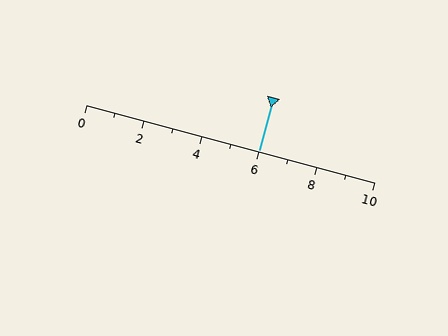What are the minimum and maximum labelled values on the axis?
The axis runs from 0 to 10.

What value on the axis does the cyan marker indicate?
The marker indicates approximately 6.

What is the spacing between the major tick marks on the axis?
The major ticks are spaced 2 apart.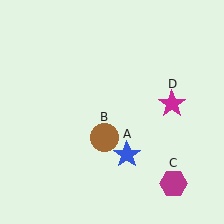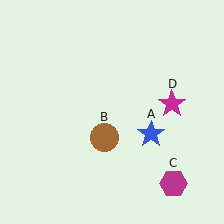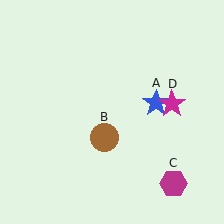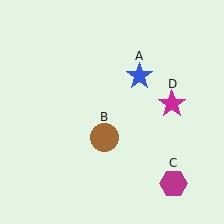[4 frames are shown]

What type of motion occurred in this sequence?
The blue star (object A) rotated counterclockwise around the center of the scene.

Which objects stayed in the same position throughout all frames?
Brown circle (object B) and magenta hexagon (object C) and magenta star (object D) remained stationary.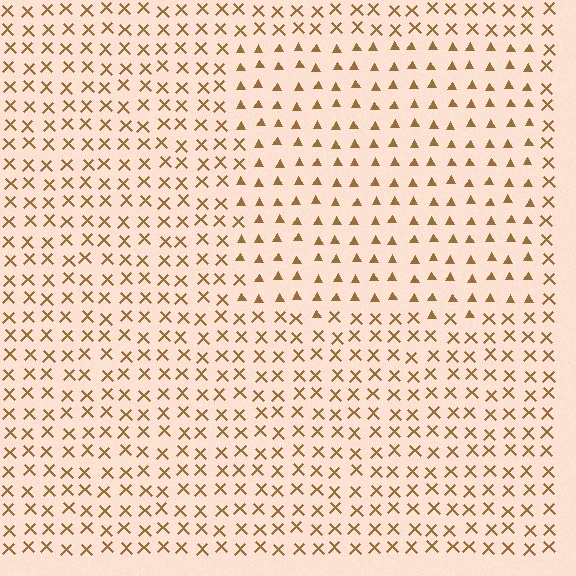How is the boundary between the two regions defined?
The boundary is defined by a change in element shape: triangles inside vs. X marks outside. All elements share the same color and spacing.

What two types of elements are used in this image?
The image uses triangles inside the rectangle region and X marks outside it.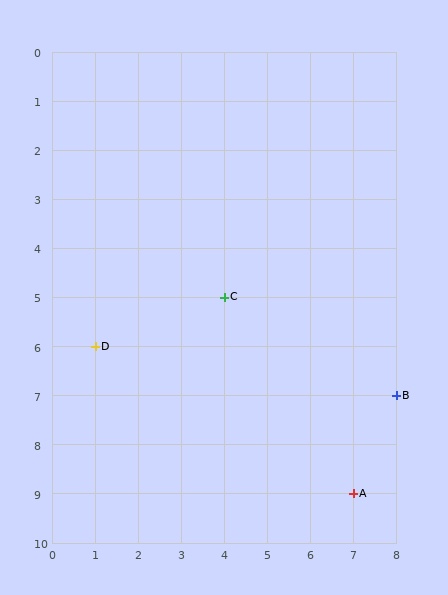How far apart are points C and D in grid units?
Points C and D are 3 columns and 1 row apart (about 3.2 grid units diagonally).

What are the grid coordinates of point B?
Point B is at grid coordinates (8, 7).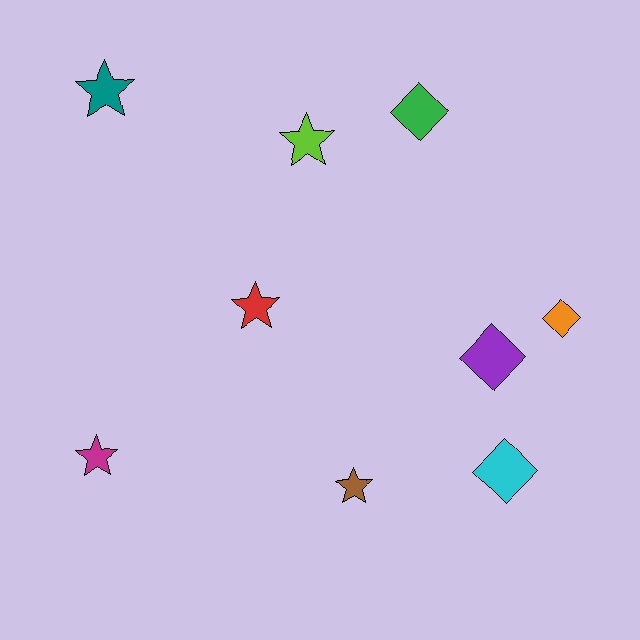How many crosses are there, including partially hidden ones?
There are no crosses.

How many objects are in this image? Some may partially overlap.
There are 9 objects.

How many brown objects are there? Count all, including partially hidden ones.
There is 1 brown object.